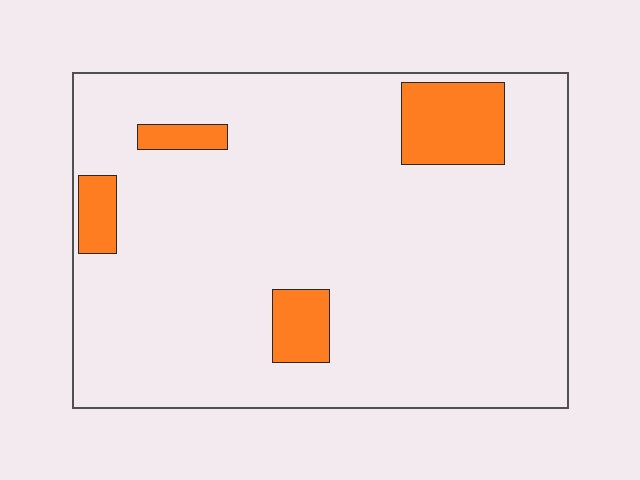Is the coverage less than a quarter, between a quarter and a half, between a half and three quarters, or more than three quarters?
Less than a quarter.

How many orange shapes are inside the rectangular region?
4.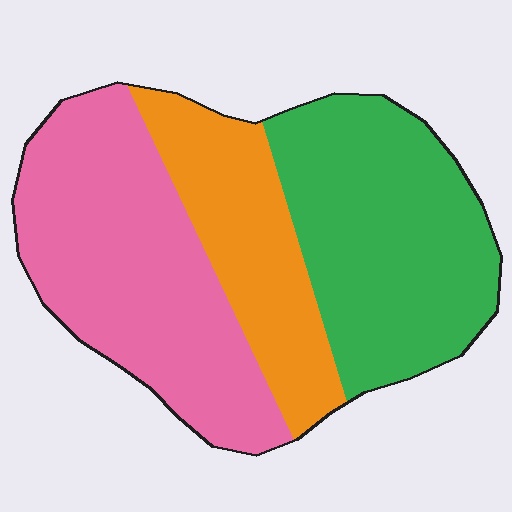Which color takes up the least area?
Orange, at roughly 25%.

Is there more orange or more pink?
Pink.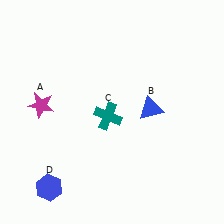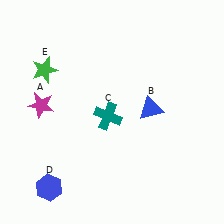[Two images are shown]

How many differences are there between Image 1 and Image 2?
There is 1 difference between the two images.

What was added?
A green star (E) was added in Image 2.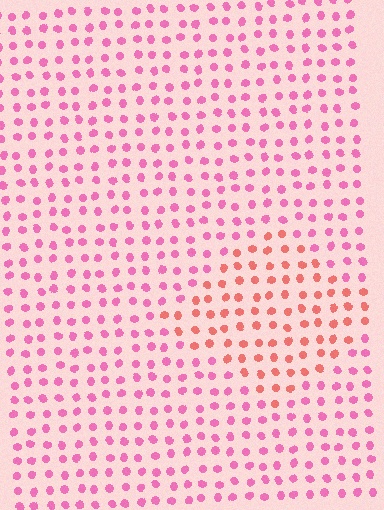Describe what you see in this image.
The image is filled with small pink elements in a uniform arrangement. A diamond-shaped region is visible where the elements are tinted to a slightly different hue, forming a subtle color boundary.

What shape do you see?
I see a diamond.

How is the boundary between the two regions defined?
The boundary is defined purely by a slight shift in hue (about 36 degrees). Spacing, size, and orientation are identical on both sides.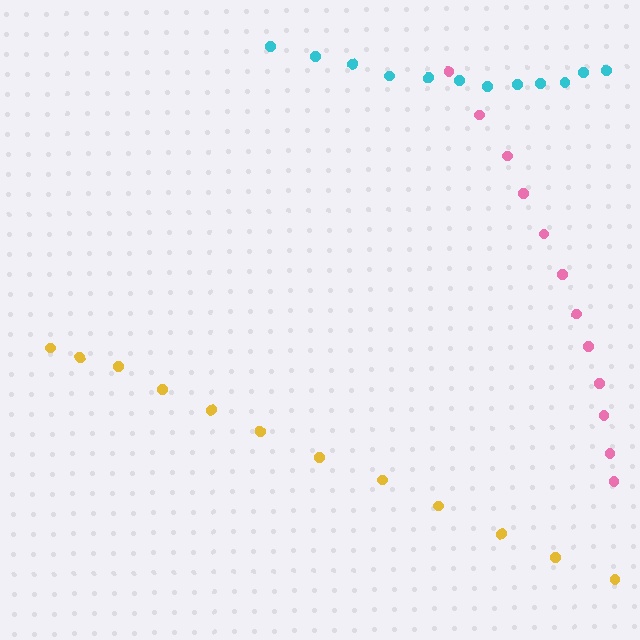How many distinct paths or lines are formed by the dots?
There are 3 distinct paths.